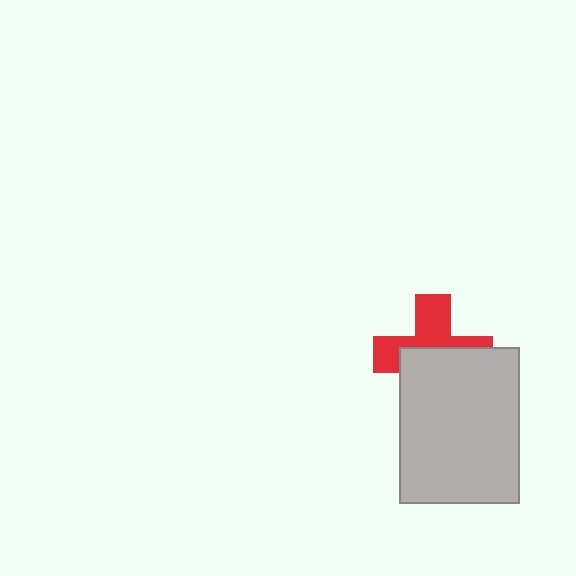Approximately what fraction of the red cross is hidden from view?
Roughly 52% of the red cross is hidden behind the light gray rectangle.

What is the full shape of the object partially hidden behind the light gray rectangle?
The partially hidden object is a red cross.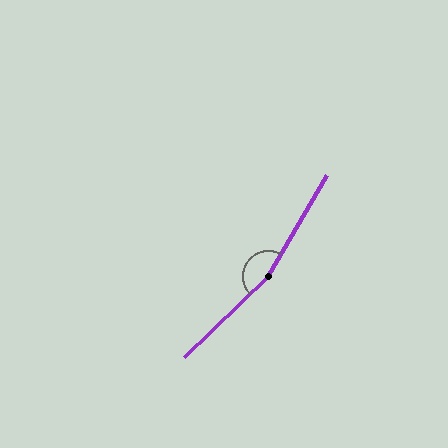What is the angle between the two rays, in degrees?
Approximately 164 degrees.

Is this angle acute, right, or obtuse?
It is obtuse.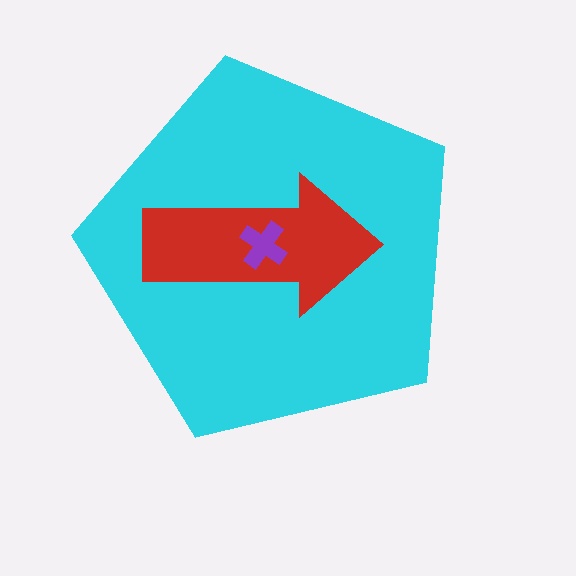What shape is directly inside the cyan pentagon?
The red arrow.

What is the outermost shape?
The cyan pentagon.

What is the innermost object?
The purple cross.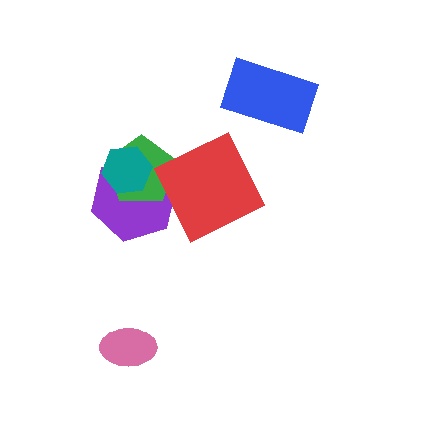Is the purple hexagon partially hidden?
Yes, it is partially covered by another shape.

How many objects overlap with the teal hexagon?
2 objects overlap with the teal hexagon.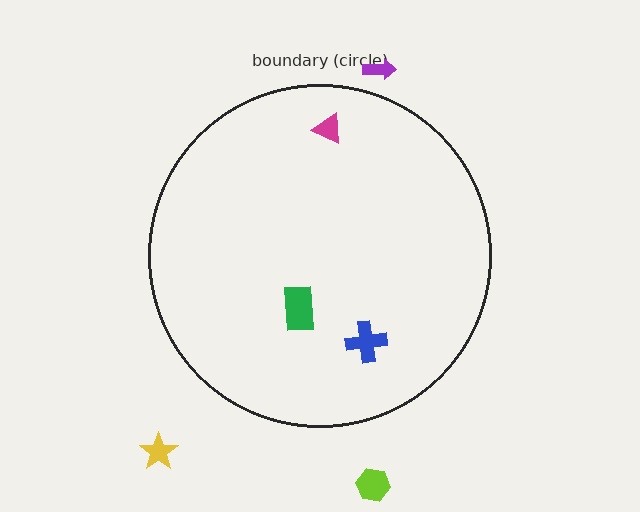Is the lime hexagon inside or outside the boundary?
Outside.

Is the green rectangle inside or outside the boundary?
Inside.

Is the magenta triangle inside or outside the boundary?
Inside.